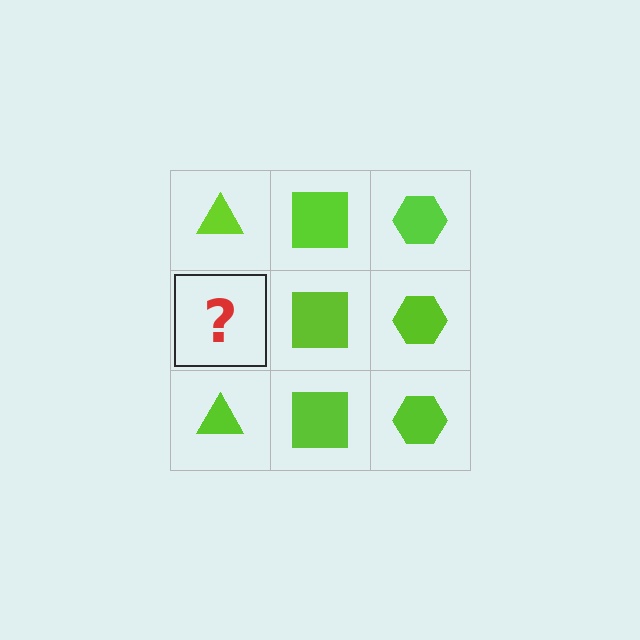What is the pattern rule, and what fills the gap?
The rule is that each column has a consistent shape. The gap should be filled with a lime triangle.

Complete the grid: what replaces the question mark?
The question mark should be replaced with a lime triangle.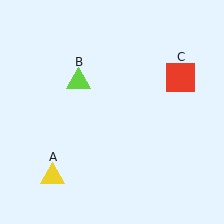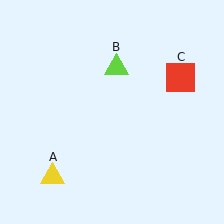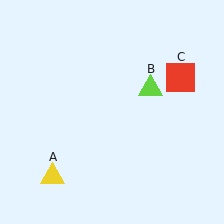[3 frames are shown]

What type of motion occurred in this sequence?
The lime triangle (object B) rotated clockwise around the center of the scene.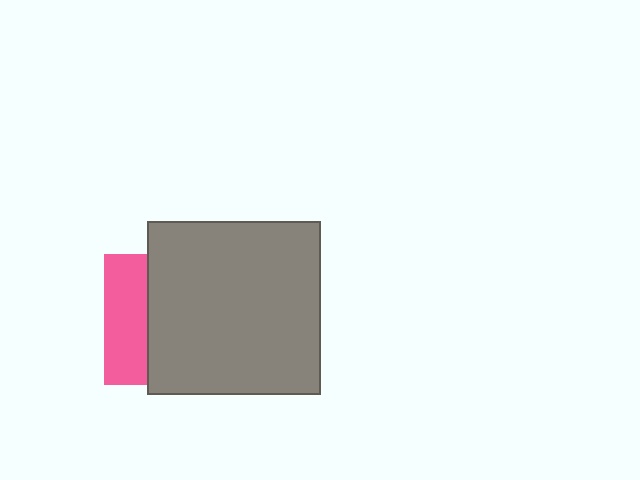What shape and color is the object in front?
The object in front is a gray square.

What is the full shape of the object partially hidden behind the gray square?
The partially hidden object is a pink square.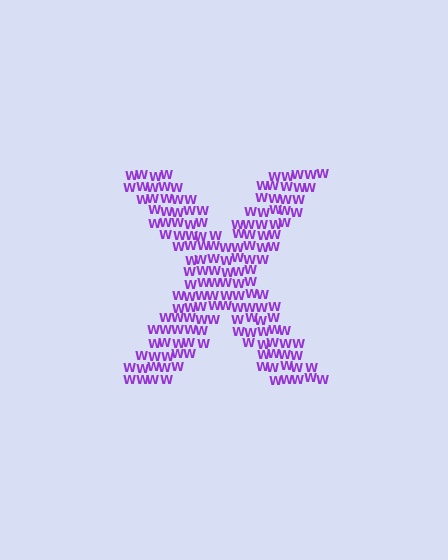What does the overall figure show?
The overall figure shows the letter X.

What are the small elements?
The small elements are letter W's.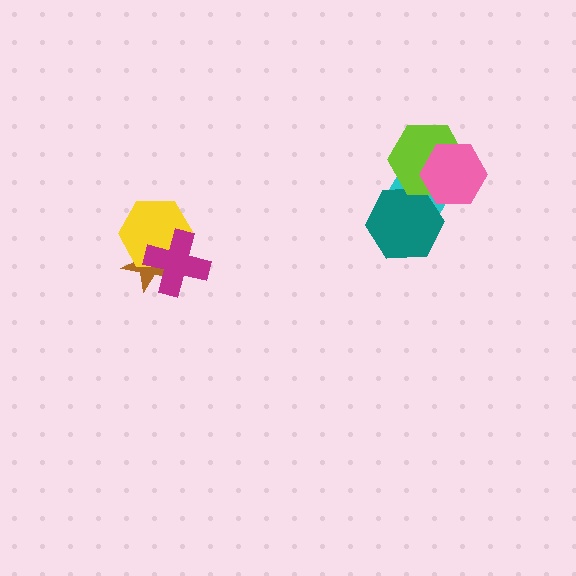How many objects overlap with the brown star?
2 objects overlap with the brown star.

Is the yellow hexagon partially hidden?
Yes, it is partially covered by another shape.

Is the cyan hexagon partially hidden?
Yes, it is partially covered by another shape.